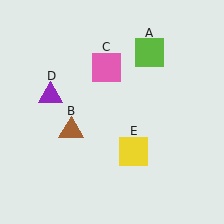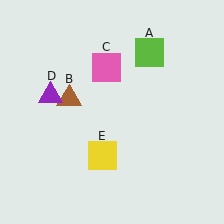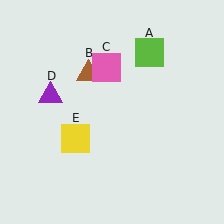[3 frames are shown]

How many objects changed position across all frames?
2 objects changed position: brown triangle (object B), yellow square (object E).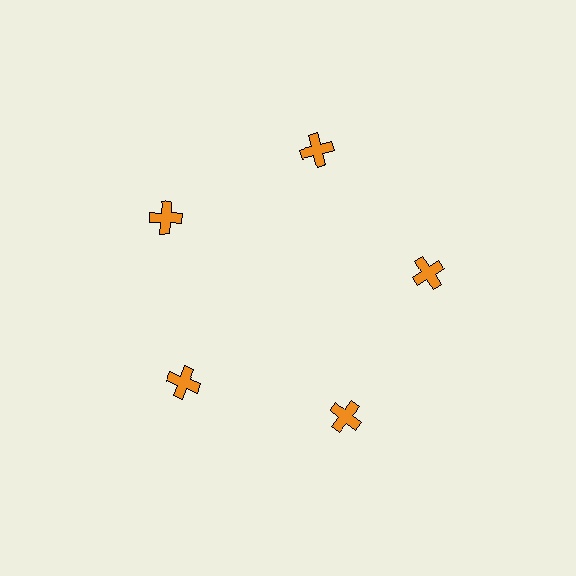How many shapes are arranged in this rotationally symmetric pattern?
There are 5 shapes, arranged in 5 groups of 1.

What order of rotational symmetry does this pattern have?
This pattern has 5-fold rotational symmetry.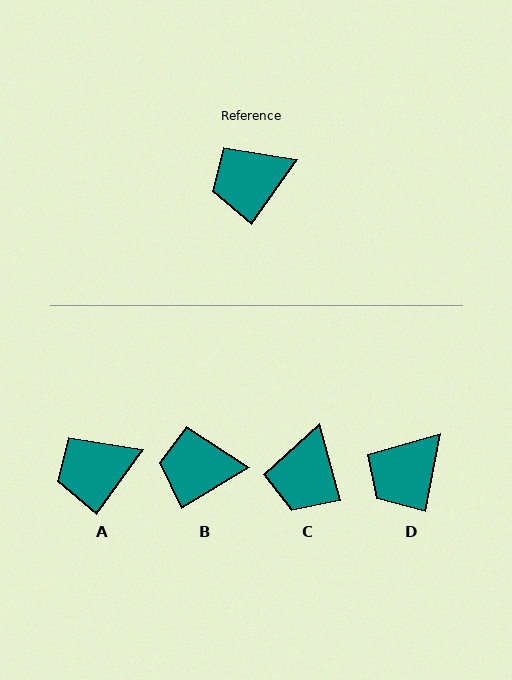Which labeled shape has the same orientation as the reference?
A.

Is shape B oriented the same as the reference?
No, it is off by about 24 degrees.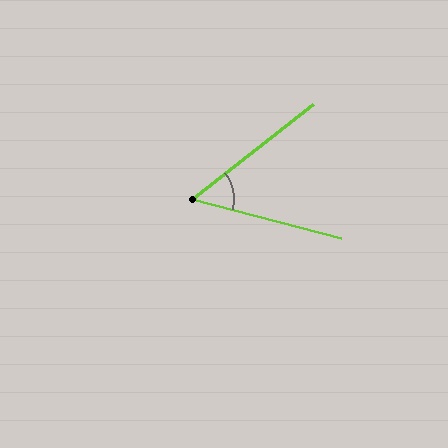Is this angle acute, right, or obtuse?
It is acute.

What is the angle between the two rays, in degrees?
Approximately 53 degrees.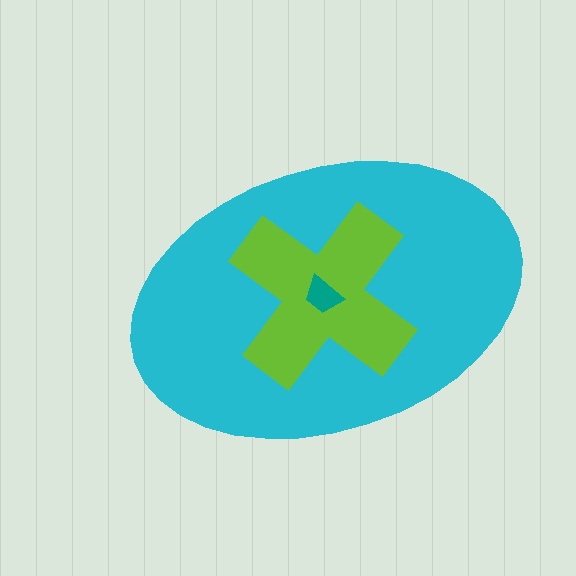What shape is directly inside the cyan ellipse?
The lime cross.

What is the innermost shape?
The teal trapezoid.